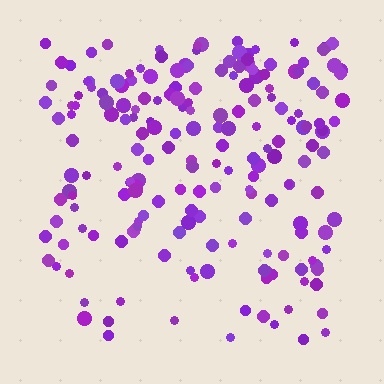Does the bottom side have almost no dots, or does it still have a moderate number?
Still a moderate number, just noticeably fewer than the top.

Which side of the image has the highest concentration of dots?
The top.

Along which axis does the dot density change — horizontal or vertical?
Vertical.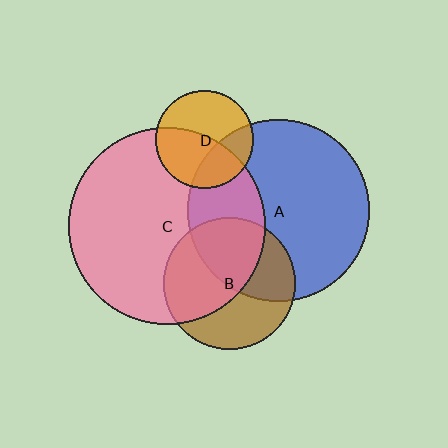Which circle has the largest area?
Circle C (pink).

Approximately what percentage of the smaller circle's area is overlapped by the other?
Approximately 30%.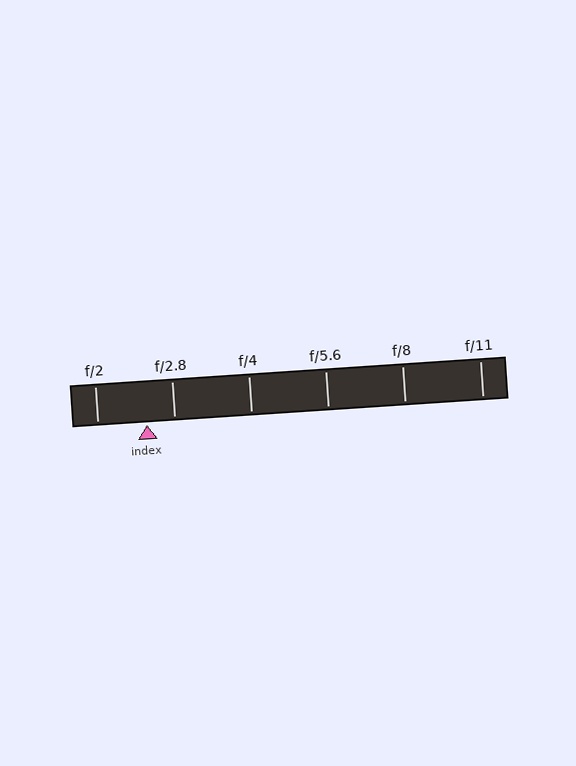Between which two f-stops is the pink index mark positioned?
The index mark is between f/2 and f/2.8.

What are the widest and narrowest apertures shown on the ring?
The widest aperture shown is f/2 and the narrowest is f/11.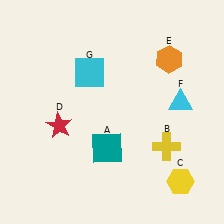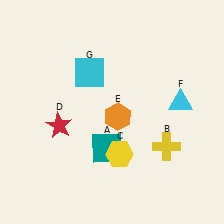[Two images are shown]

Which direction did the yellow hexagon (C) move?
The yellow hexagon (C) moved left.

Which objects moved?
The objects that moved are: the yellow hexagon (C), the orange hexagon (E).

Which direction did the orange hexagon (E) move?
The orange hexagon (E) moved down.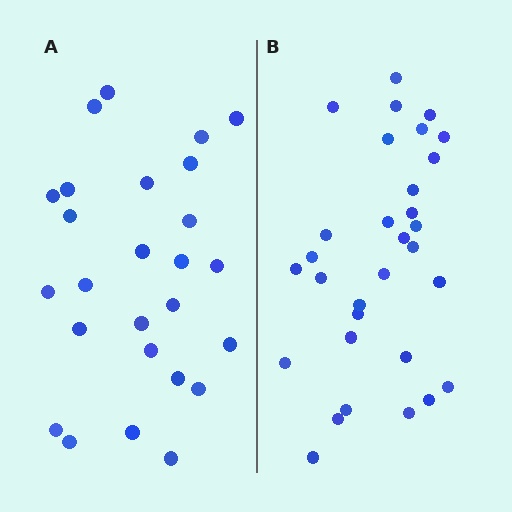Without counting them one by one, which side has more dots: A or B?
Region B (the right region) has more dots.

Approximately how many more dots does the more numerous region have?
Region B has about 5 more dots than region A.